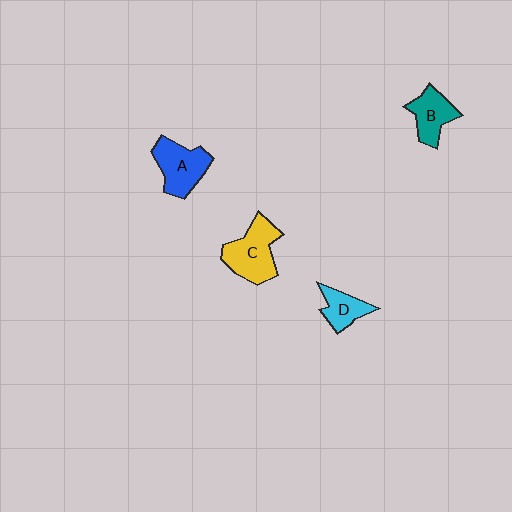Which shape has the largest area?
Shape C (yellow).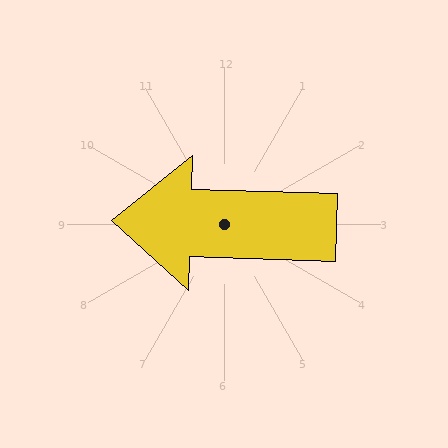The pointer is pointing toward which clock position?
Roughly 9 o'clock.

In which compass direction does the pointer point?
West.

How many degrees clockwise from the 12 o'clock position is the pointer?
Approximately 272 degrees.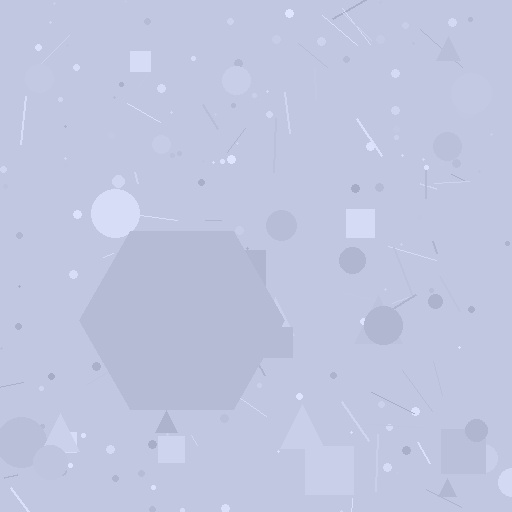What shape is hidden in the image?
A hexagon is hidden in the image.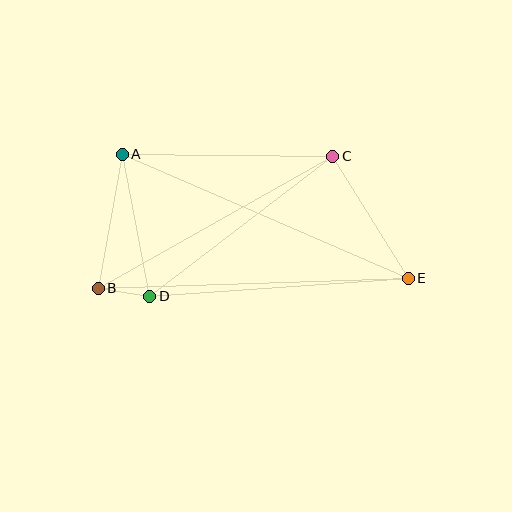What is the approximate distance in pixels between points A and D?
The distance between A and D is approximately 145 pixels.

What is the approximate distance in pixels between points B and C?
The distance between B and C is approximately 269 pixels.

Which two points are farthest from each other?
Points A and E are farthest from each other.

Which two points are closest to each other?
Points B and D are closest to each other.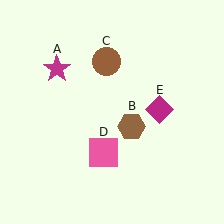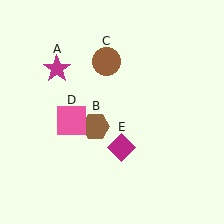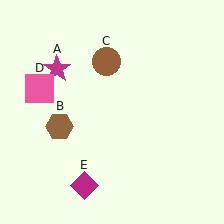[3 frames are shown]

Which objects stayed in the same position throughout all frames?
Magenta star (object A) and brown circle (object C) remained stationary.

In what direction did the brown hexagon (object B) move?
The brown hexagon (object B) moved left.